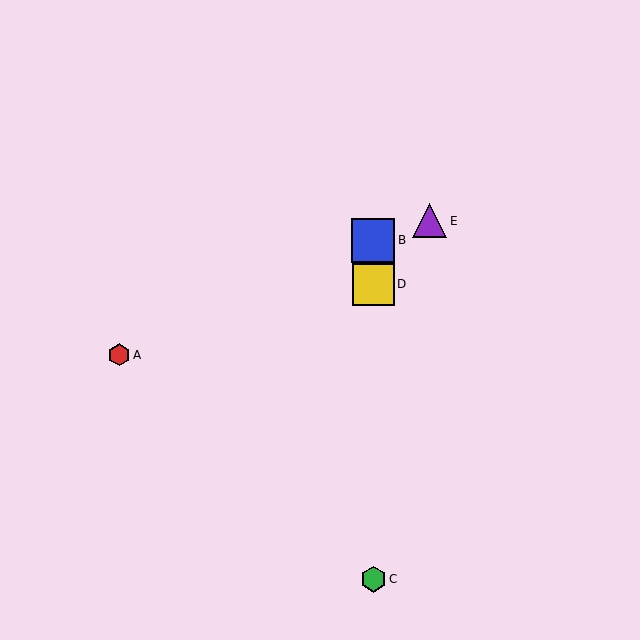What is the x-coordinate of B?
Object B is at x≈373.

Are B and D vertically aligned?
Yes, both are at x≈373.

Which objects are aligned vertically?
Objects B, C, D are aligned vertically.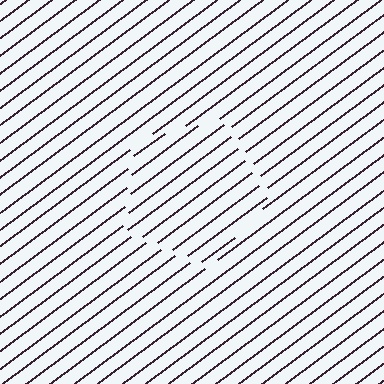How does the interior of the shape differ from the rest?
The interior of the shape contains the same grating, shifted by half a period — the contour is defined by the phase discontinuity where line-ends from the inner and outer gratings abut.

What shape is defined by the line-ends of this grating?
An illusory pentagon. The interior of the shape contains the same grating, shifted by half a period — the contour is defined by the phase discontinuity where line-ends from the inner and outer gratings abut.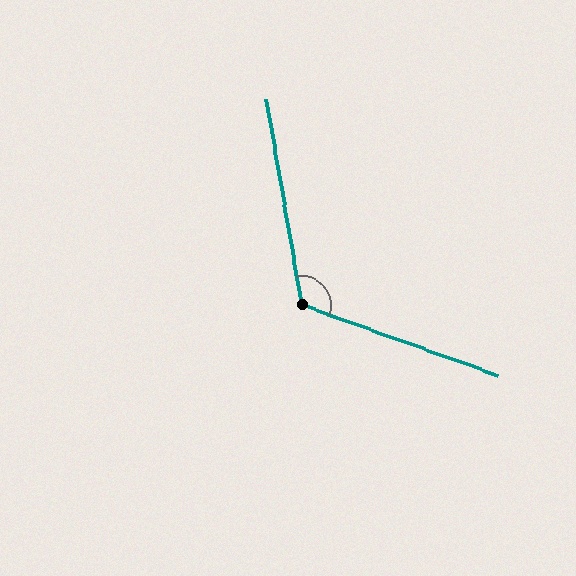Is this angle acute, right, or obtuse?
It is obtuse.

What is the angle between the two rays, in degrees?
Approximately 120 degrees.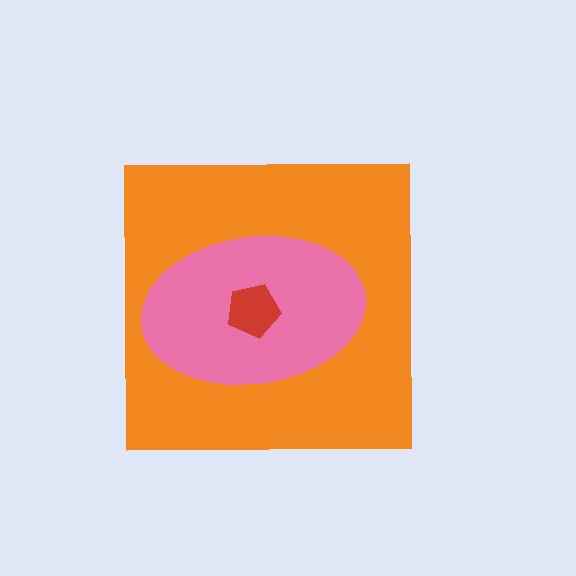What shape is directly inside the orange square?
The pink ellipse.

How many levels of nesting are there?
3.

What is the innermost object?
The red pentagon.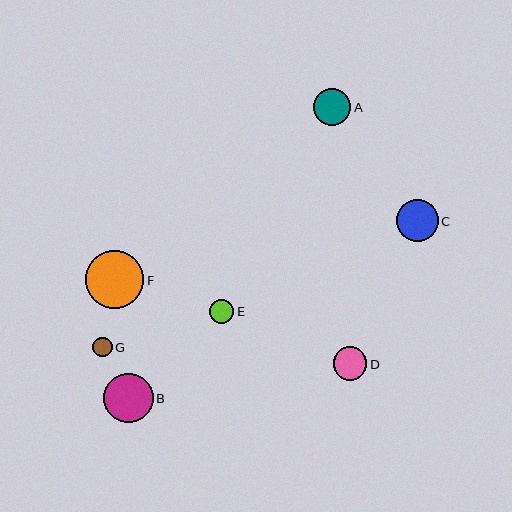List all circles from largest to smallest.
From largest to smallest: F, B, C, A, D, E, G.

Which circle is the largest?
Circle F is the largest with a size of approximately 58 pixels.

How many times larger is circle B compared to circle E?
Circle B is approximately 2.1 times the size of circle E.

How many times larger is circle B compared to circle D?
Circle B is approximately 1.5 times the size of circle D.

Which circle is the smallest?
Circle G is the smallest with a size of approximately 19 pixels.